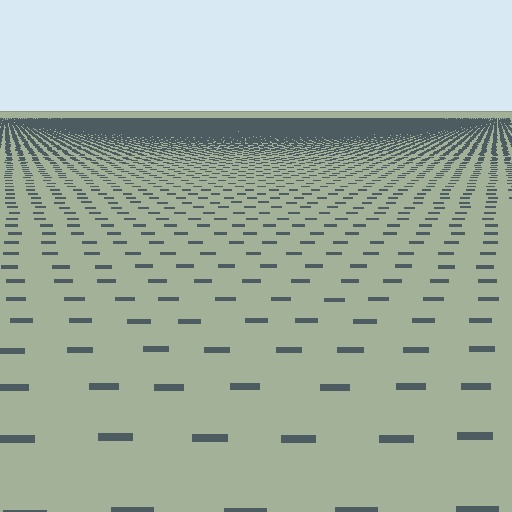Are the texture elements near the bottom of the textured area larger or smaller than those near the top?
Larger. Near the bottom, elements are closer to the viewer and appear at a bigger on-screen size.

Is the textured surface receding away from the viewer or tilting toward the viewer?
The surface is receding away from the viewer. Texture elements get smaller and denser toward the top.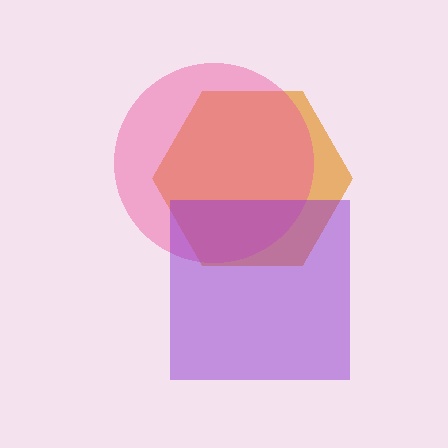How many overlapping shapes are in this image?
There are 3 overlapping shapes in the image.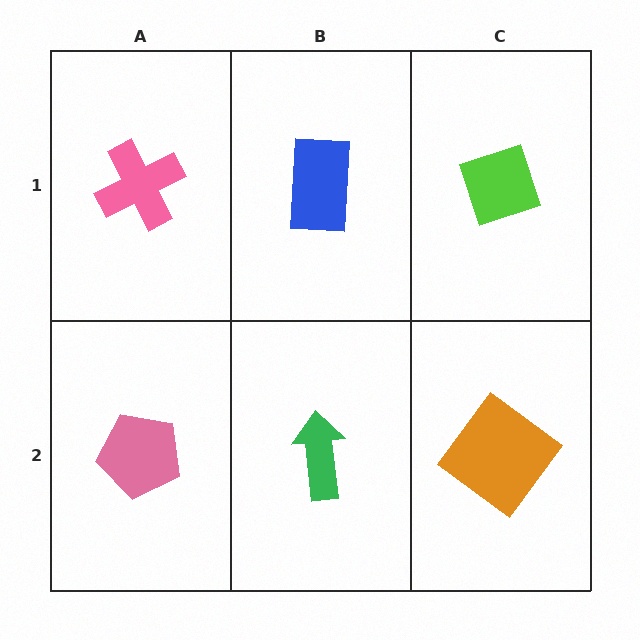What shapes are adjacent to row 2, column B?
A blue rectangle (row 1, column B), a pink pentagon (row 2, column A), an orange diamond (row 2, column C).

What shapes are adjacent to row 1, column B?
A green arrow (row 2, column B), a pink cross (row 1, column A), a lime diamond (row 1, column C).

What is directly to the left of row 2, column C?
A green arrow.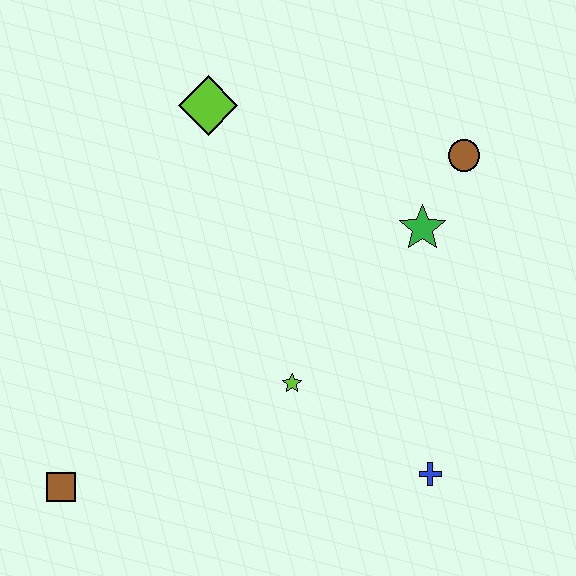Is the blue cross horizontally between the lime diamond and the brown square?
No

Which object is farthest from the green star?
The brown square is farthest from the green star.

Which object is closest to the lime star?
The blue cross is closest to the lime star.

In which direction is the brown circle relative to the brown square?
The brown circle is to the right of the brown square.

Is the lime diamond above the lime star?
Yes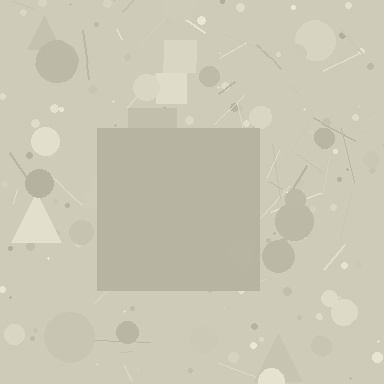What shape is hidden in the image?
A square is hidden in the image.